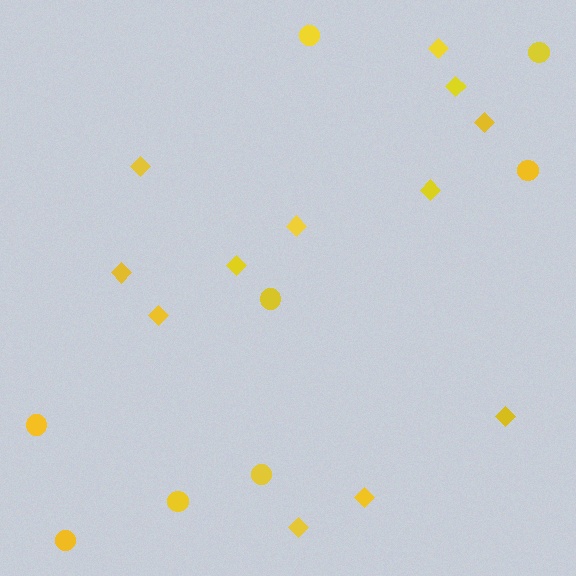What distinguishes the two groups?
There are 2 groups: one group of diamonds (12) and one group of circles (8).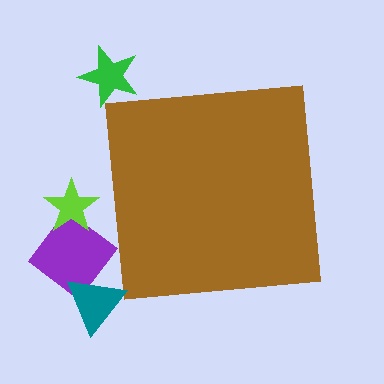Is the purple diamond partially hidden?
No, the purple diamond is fully visible.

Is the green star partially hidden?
No, the green star is fully visible.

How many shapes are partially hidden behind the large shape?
0 shapes are partially hidden.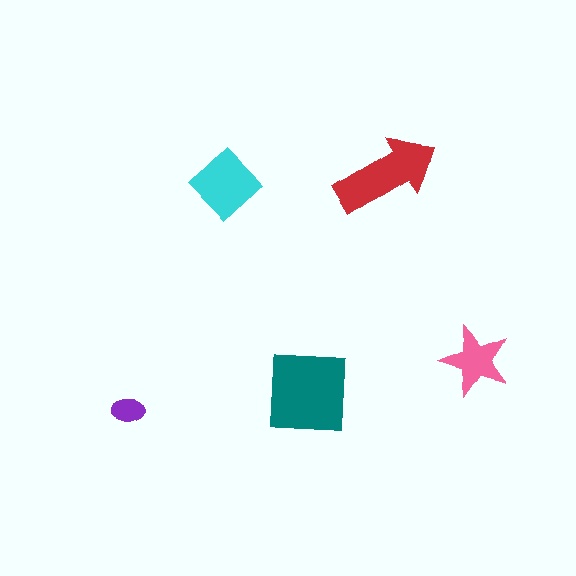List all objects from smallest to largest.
The purple ellipse, the pink star, the cyan diamond, the red arrow, the teal square.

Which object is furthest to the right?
The pink star is rightmost.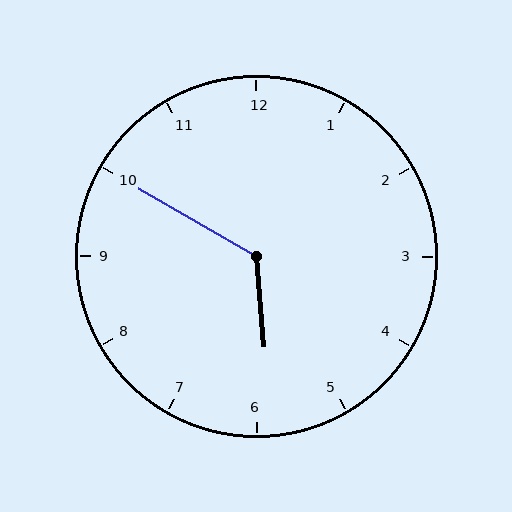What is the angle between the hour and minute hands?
Approximately 125 degrees.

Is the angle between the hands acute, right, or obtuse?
It is obtuse.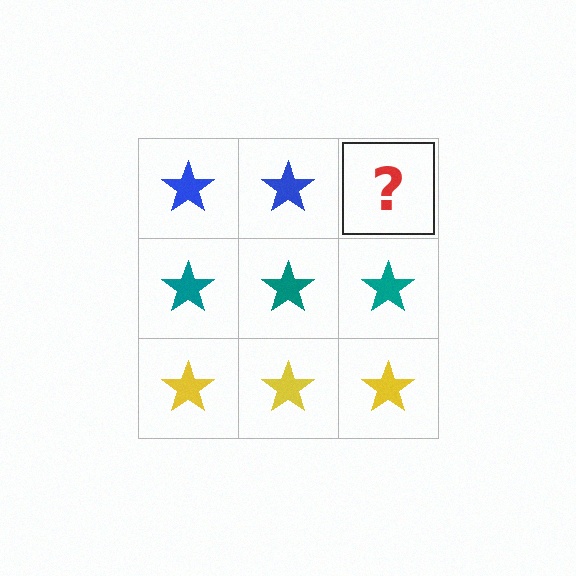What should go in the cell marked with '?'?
The missing cell should contain a blue star.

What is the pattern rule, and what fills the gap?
The rule is that each row has a consistent color. The gap should be filled with a blue star.